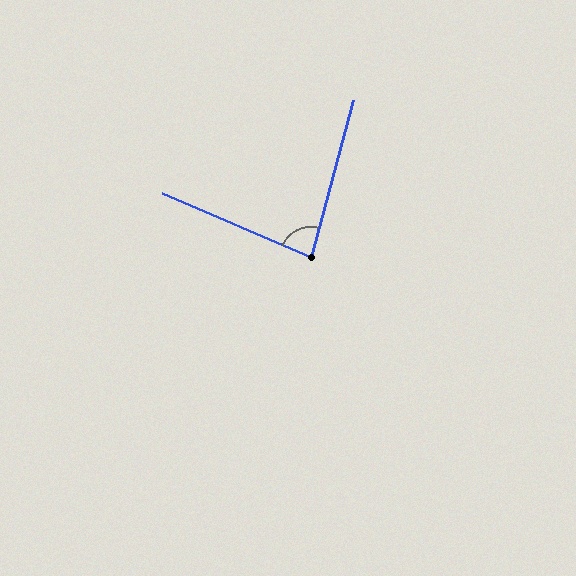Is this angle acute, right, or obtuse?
It is acute.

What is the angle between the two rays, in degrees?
Approximately 82 degrees.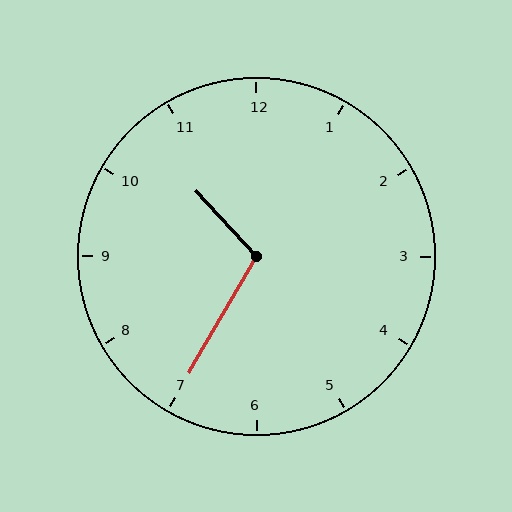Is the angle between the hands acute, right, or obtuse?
It is obtuse.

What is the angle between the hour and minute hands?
Approximately 108 degrees.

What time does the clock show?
10:35.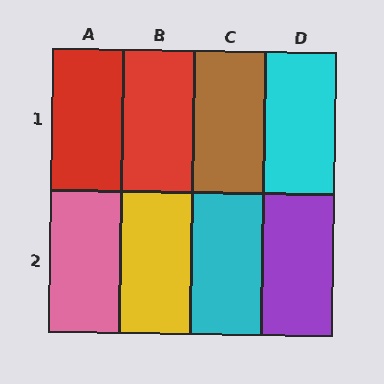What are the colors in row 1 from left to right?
Red, red, brown, cyan.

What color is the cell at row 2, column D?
Purple.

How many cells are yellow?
1 cell is yellow.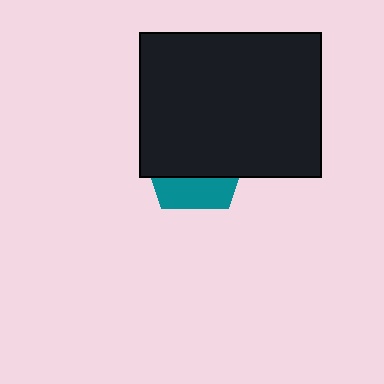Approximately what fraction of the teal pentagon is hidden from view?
Roughly 69% of the teal pentagon is hidden behind the black rectangle.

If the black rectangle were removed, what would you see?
You would see the complete teal pentagon.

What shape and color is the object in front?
The object in front is a black rectangle.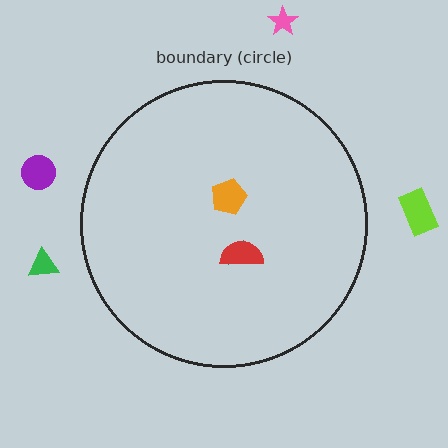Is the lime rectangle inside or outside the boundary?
Outside.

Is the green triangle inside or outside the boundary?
Outside.